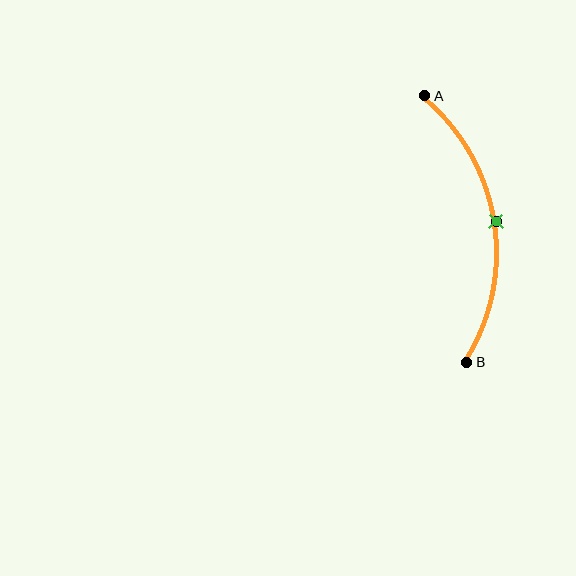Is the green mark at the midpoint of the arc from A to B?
Yes. The green mark lies on the arc at equal arc-length from both A and B — it is the arc midpoint.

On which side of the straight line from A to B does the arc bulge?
The arc bulges to the right of the straight line connecting A and B.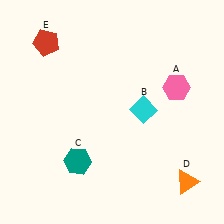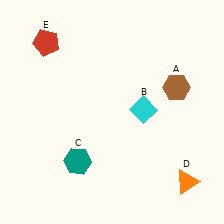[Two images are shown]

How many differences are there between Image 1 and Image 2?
There is 1 difference between the two images.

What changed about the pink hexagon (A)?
In Image 1, A is pink. In Image 2, it changed to brown.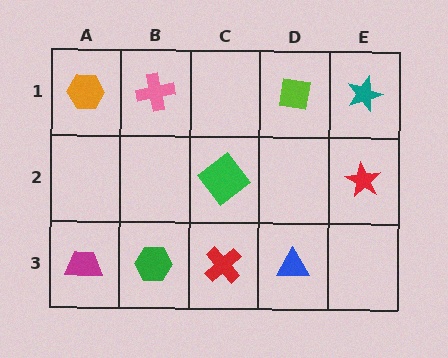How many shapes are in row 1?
4 shapes.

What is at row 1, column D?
A lime square.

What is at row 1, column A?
An orange hexagon.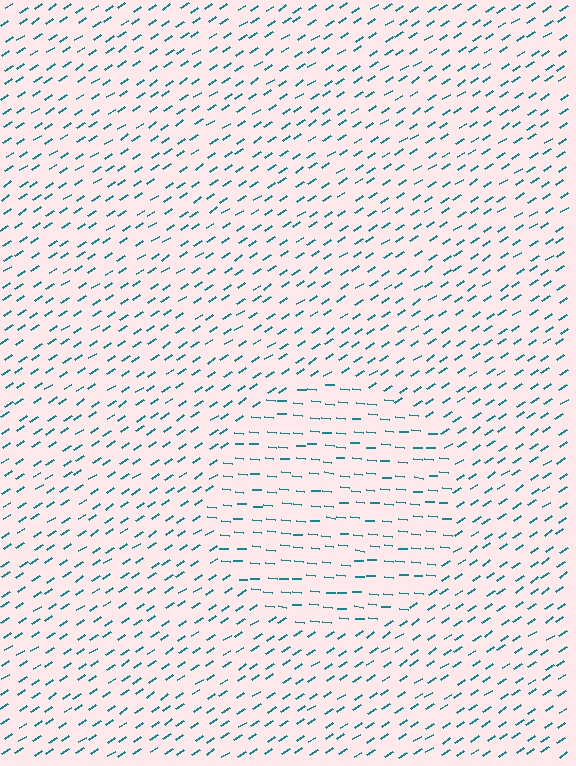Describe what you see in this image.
The image is filled with small teal line segments. A circle region in the image has lines oriented differently from the surrounding lines, creating a visible texture boundary.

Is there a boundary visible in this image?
Yes, there is a texture boundary formed by a change in line orientation.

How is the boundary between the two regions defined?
The boundary is defined purely by a change in line orientation (approximately 39 degrees difference). All lines are the same color and thickness.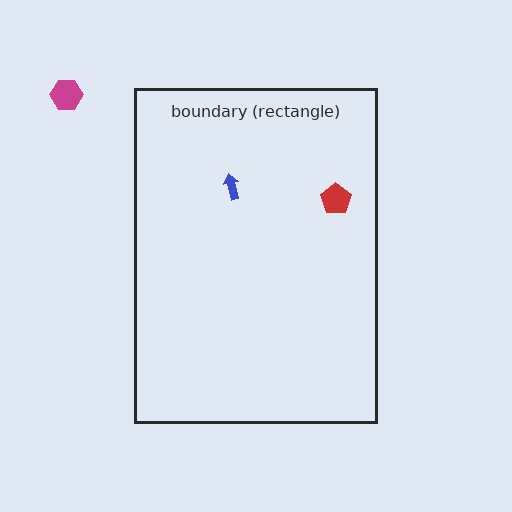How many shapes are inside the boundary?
2 inside, 1 outside.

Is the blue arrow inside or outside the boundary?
Inside.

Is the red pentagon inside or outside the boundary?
Inside.